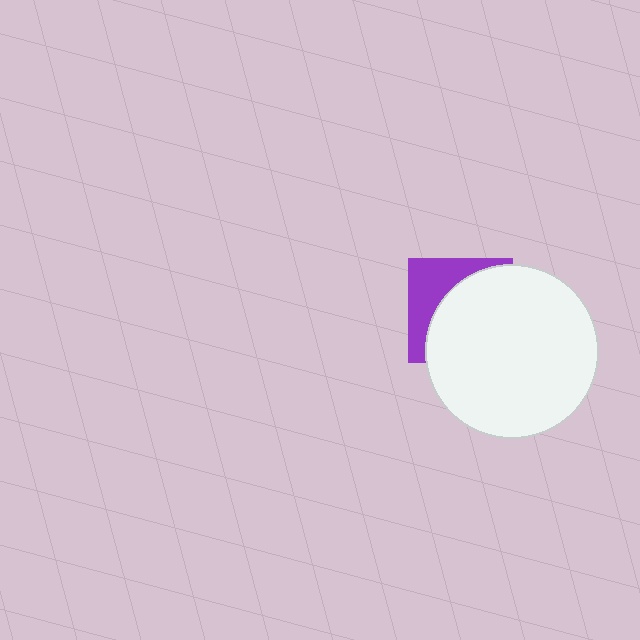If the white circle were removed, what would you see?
You would see the complete purple square.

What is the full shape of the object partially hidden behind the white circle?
The partially hidden object is a purple square.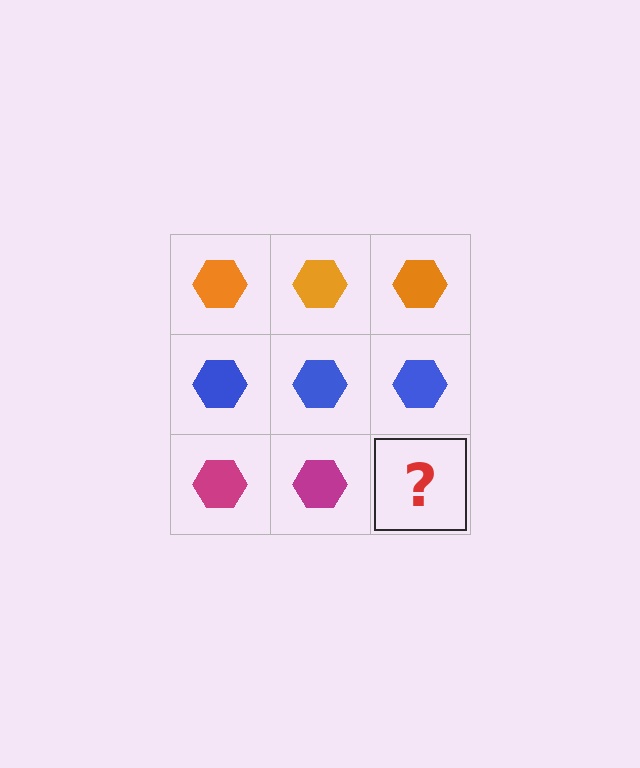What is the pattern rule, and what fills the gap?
The rule is that each row has a consistent color. The gap should be filled with a magenta hexagon.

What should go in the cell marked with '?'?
The missing cell should contain a magenta hexagon.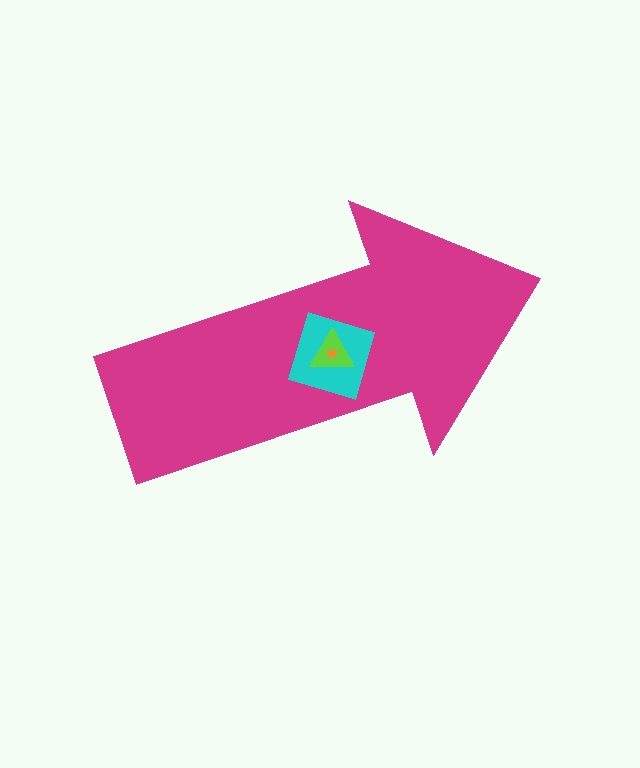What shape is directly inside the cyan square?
The lime triangle.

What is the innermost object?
The orange star.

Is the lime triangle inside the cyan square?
Yes.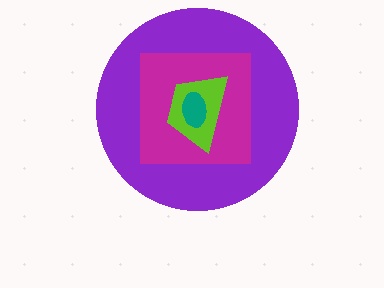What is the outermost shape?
The purple circle.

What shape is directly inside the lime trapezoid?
The teal ellipse.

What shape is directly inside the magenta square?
The lime trapezoid.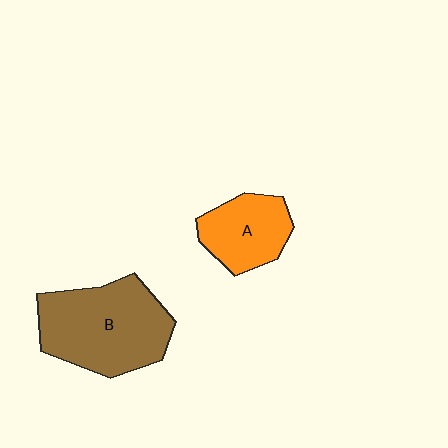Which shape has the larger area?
Shape B (brown).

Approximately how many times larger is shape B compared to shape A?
Approximately 1.8 times.